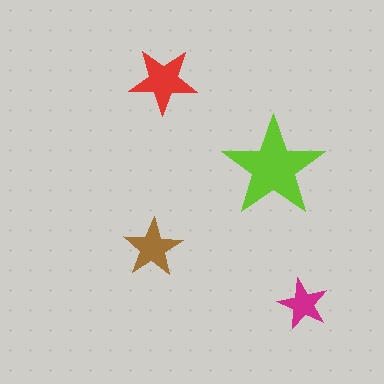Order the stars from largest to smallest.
the lime one, the red one, the brown one, the magenta one.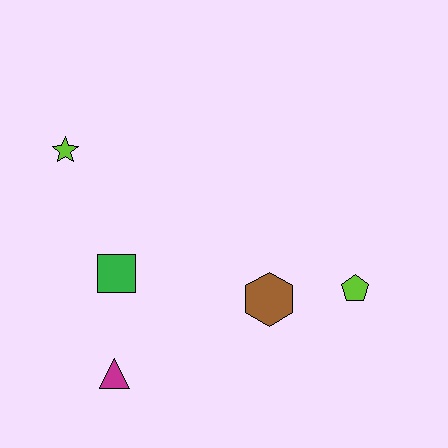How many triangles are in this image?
There is 1 triangle.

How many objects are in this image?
There are 5 objects.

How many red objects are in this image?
There are no red objects.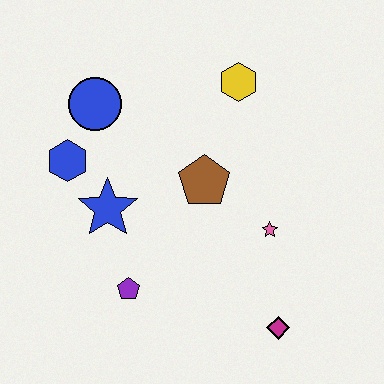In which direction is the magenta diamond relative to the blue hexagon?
The magenta diamond is to the right of the blue hexagon.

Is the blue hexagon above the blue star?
Yes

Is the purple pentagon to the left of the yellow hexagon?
Yes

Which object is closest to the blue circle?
The blue hexagon is closest to the blue circle.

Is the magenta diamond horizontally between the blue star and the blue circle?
No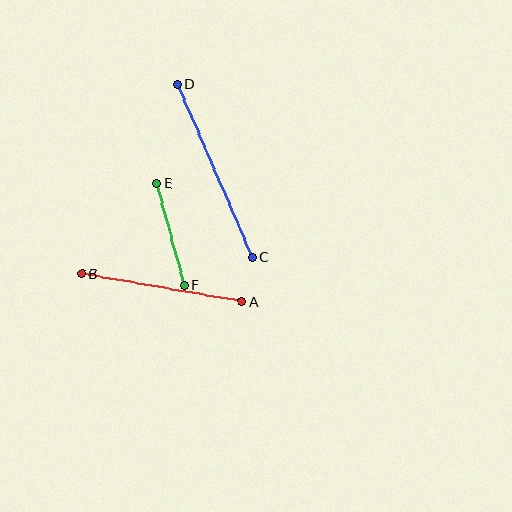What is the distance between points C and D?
The distance is approximately 188 pixels.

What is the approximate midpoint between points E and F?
The midpoint is at approximately (171, 234) pixels.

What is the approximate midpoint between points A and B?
The midpoint is at approximately (162, 288) pixels.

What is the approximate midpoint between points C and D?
The midpoint is at approximately (215, 171) pixels.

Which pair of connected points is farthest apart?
Points C and D are farthest apart.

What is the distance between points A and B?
The distance is approximately 162 pixels.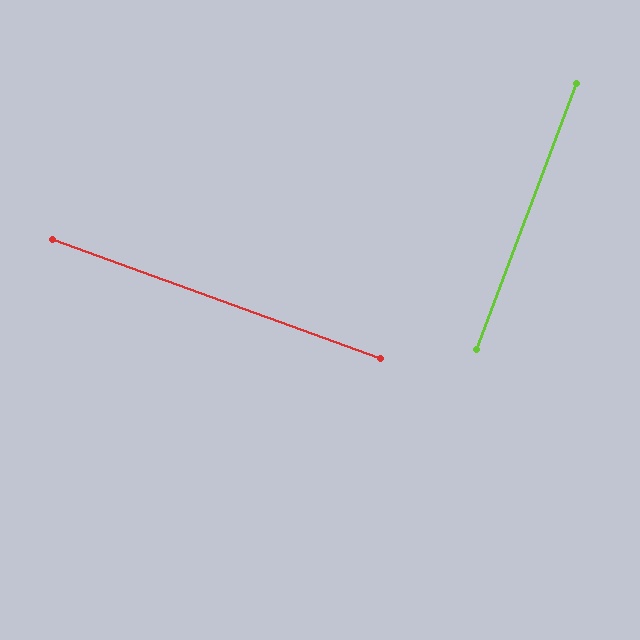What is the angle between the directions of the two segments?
Approximately 89 degrees.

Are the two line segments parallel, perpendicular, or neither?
Perpendicular — they meet at approximately 89°.